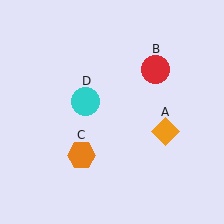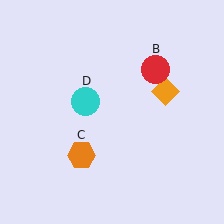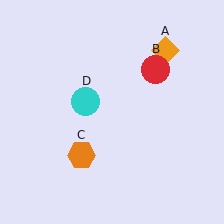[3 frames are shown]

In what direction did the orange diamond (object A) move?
The orange diamond (object A) moved up.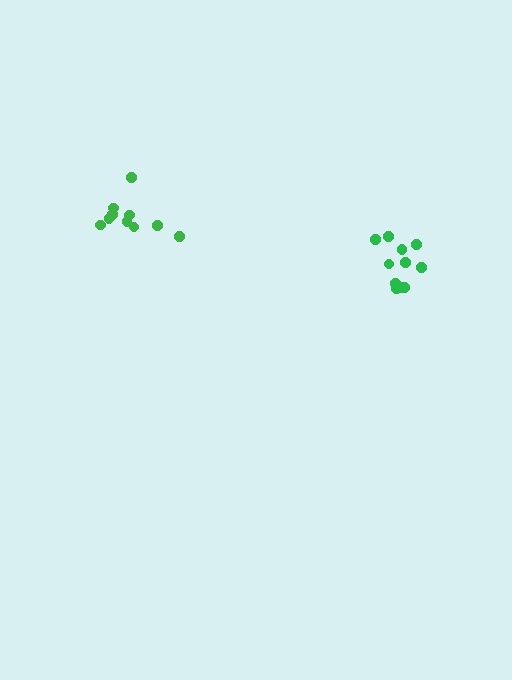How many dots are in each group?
Group 1: 10 dots, Group 2: 11 dots (21 total).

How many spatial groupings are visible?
There are 2 spatial groupings.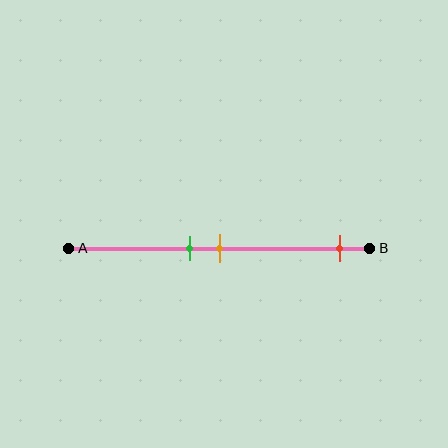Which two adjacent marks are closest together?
The green and orange marks are the closest adjacent pair.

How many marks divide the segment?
There are 3 marks dividing the segment.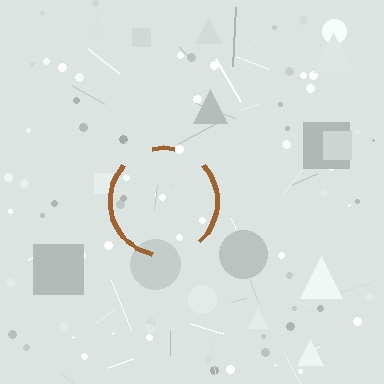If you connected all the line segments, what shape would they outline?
They would outline a circle.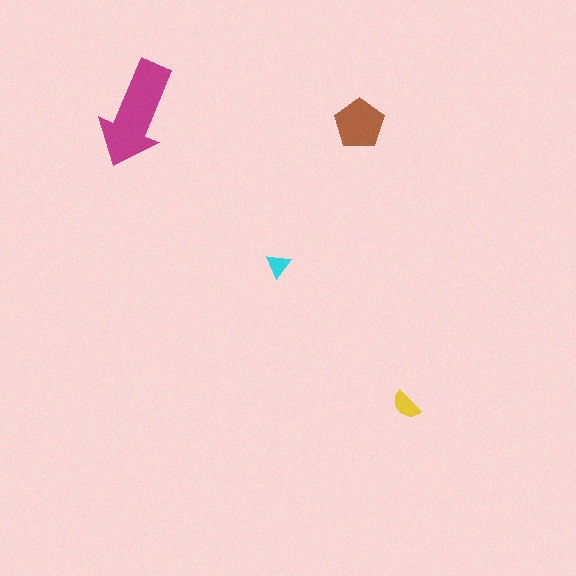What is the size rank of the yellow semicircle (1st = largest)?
3rd.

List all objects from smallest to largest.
The cyan triangle, the yellow semicircle, the brown pentagon, the magenta arrow.